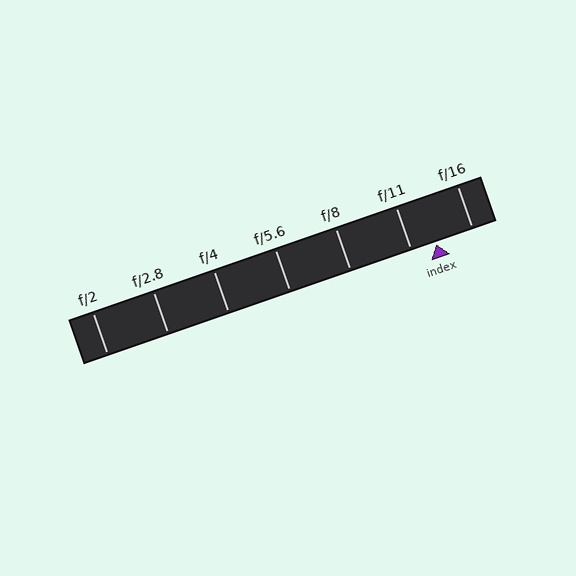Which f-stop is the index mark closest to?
The index mark is closest to f/11.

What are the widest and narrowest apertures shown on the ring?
The widest aperture shown is f/2 and the narrowest is f/16.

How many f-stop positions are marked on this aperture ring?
There are 7 f-stop positions marked.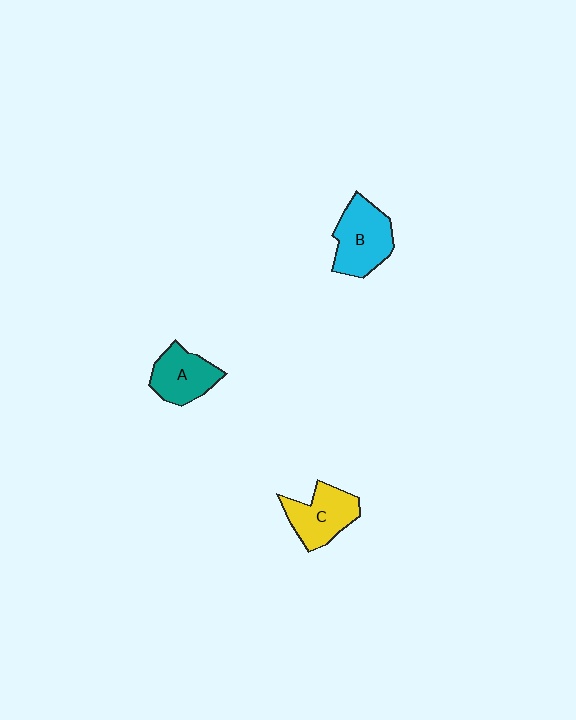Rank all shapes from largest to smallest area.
From largest to smallest: B (cyan), C (yellow), A (teal).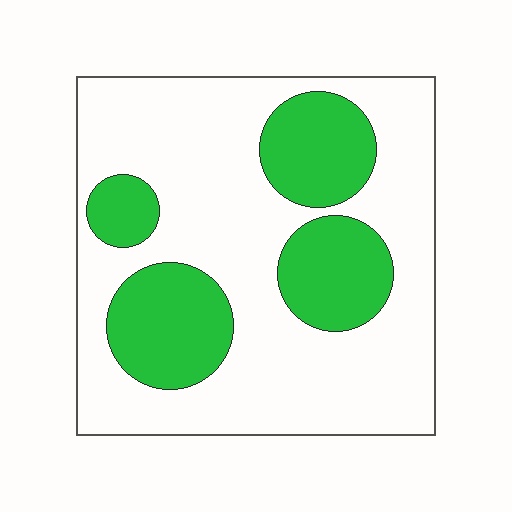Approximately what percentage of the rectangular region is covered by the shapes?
Approximately 30%.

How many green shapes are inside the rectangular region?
4.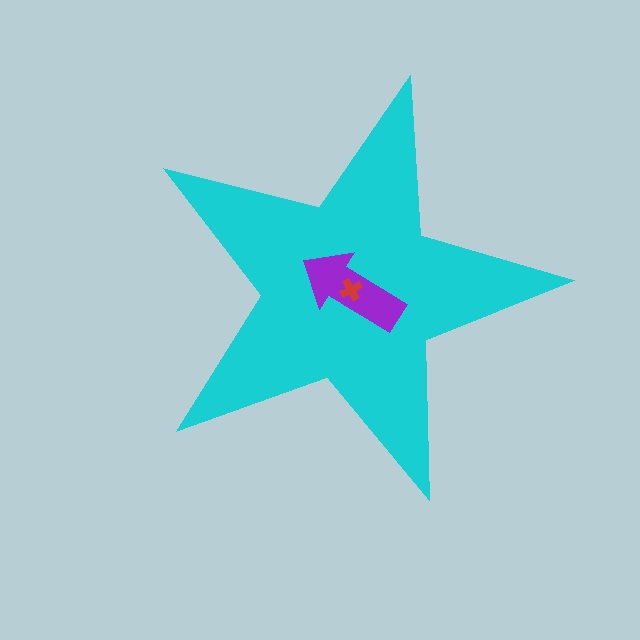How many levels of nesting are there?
3.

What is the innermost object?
The red cross.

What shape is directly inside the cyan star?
The purple arrow.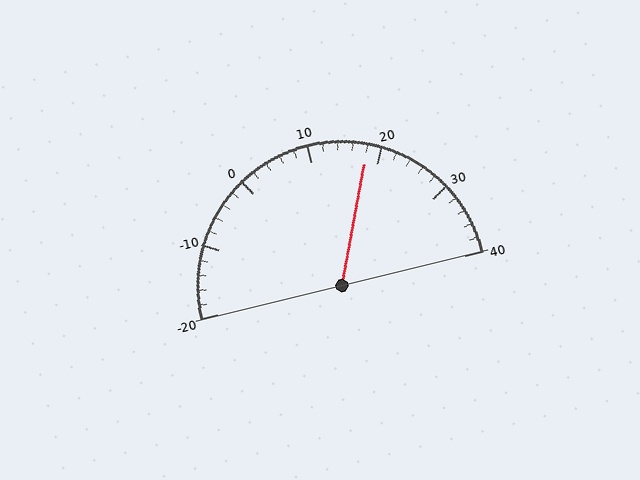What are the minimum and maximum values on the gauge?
The gauge ranges from -20 to 40.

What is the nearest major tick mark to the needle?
The nearest major tick mark is 20.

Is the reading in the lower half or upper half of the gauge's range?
The reading is in the upper half of the range (-20 to 40).